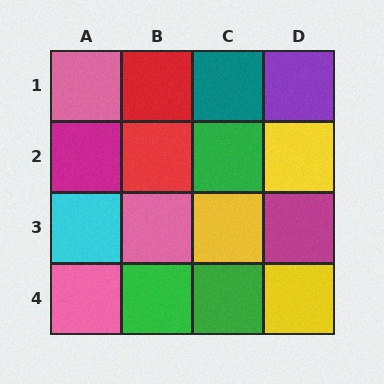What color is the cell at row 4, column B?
Green.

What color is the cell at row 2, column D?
Yellow.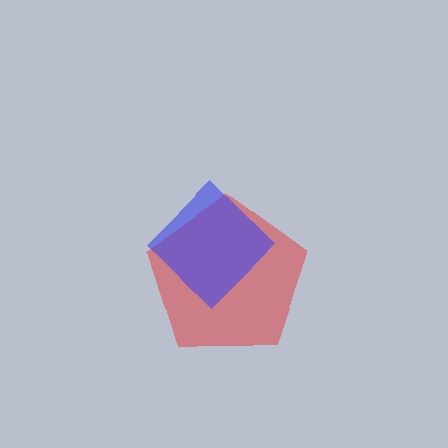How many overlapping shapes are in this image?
There are 2 overlapping shapes in the image.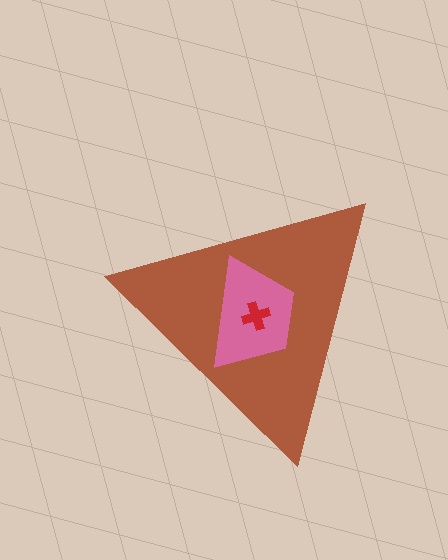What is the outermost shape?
The brown triangle.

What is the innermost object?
The red cross.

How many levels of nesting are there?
3.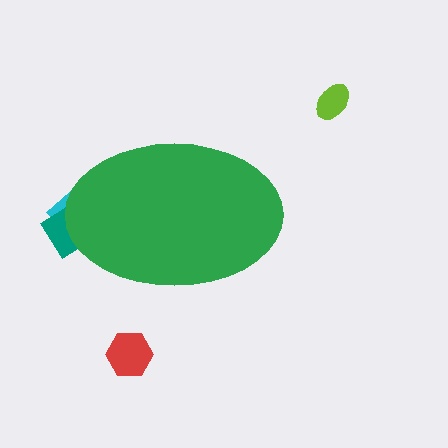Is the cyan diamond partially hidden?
Yes, the cyan diamond is partially hidden behind the green ellipse.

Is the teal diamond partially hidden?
Yes, the teal diamond is partially hidden behind the green ellipse.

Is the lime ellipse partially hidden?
No, the lime ellipse is fully visible.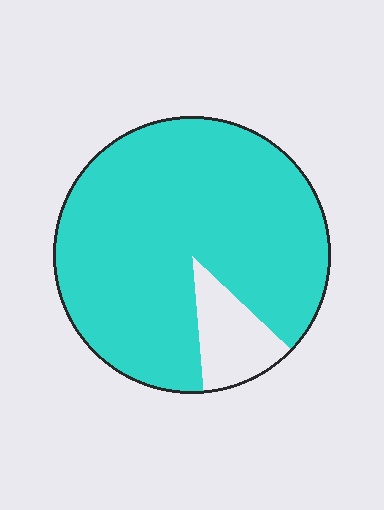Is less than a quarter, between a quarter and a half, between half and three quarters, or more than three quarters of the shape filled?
More than three quarters.